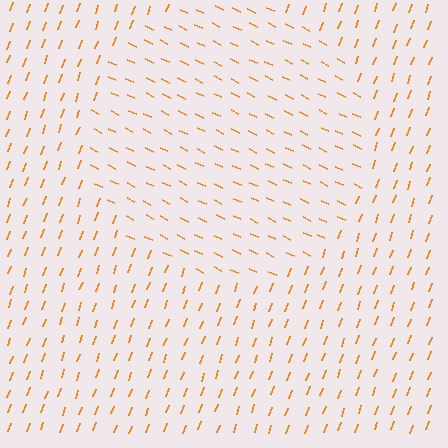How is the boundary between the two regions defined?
The boundary is defined purely by a change in line orientation (approximately 84 degrees difference). All lines are the same color and thickness.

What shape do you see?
I see a circle.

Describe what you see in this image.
The image is filled with small orange line segments. A circle region in the image has lines oriented differently from the surrounding lines, creating a visible texture boundary.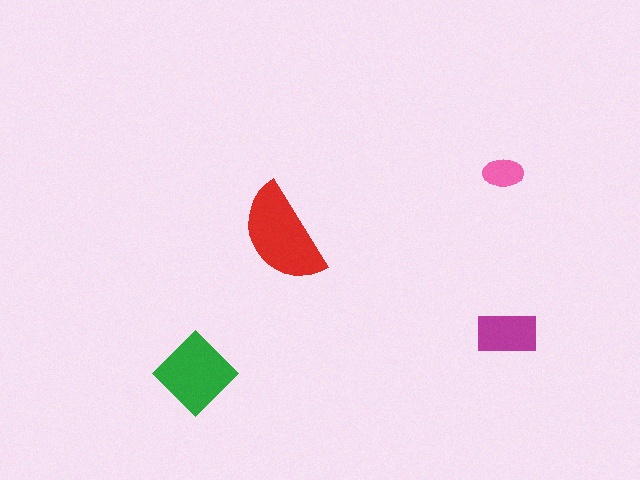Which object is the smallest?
The pink ellipse.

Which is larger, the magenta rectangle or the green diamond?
The green diamond.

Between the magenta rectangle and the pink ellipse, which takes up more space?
The magenta rectangle.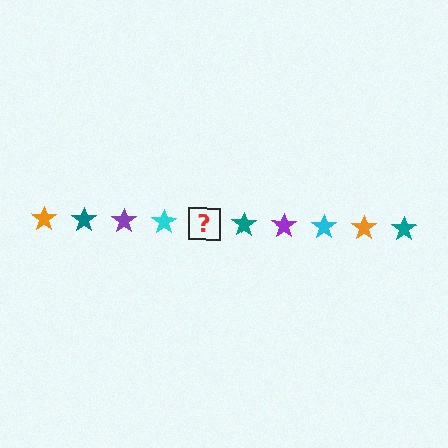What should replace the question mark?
The question mark should be replaced with an orange star.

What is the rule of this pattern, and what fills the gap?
The rule is that the pattern cycles through orange, teal, purple, cyan stars. The gap should be filled with an orange star.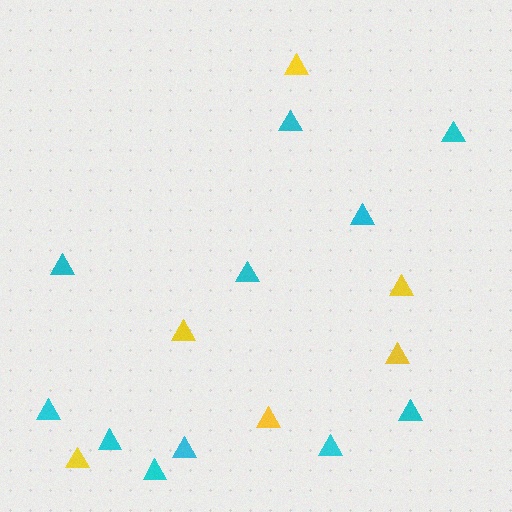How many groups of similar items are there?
There are 2 groups: one group of yellow triangles (6) and one group of cyan triangles (11).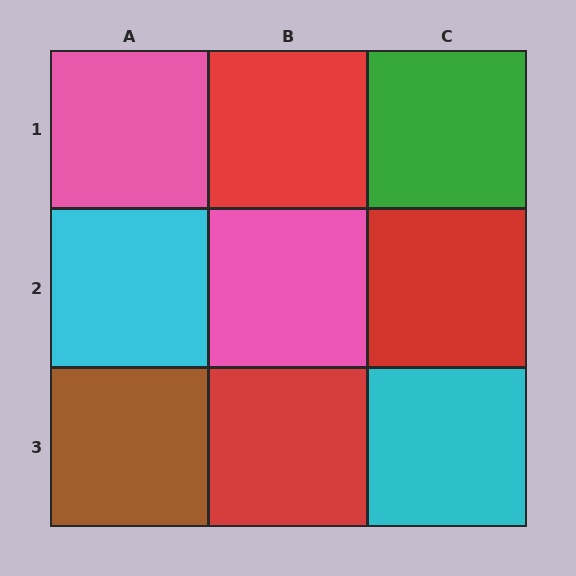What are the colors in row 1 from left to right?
Pink, red, green.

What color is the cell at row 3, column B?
Red.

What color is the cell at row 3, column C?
Cyan.